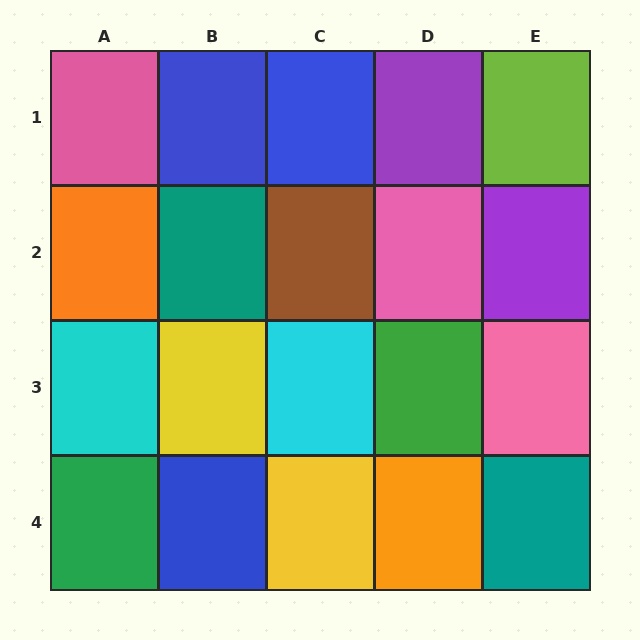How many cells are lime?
1 cell is lime.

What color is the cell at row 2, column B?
Teal.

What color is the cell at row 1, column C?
Blue.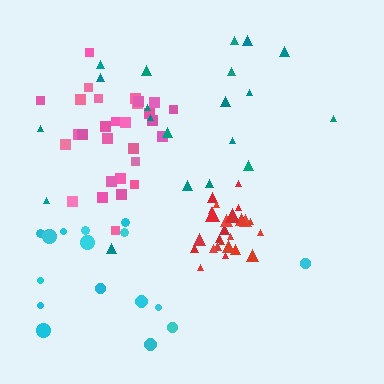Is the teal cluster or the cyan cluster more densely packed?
Teal.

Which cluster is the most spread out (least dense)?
Cyan.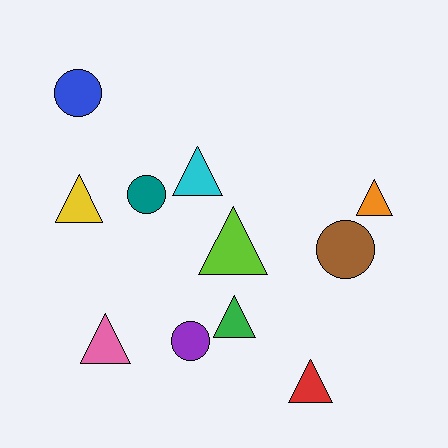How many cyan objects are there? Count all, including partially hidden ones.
There is 1 cyan object.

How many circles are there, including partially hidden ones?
There are 4 circles.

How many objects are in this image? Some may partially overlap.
There are 11 objects.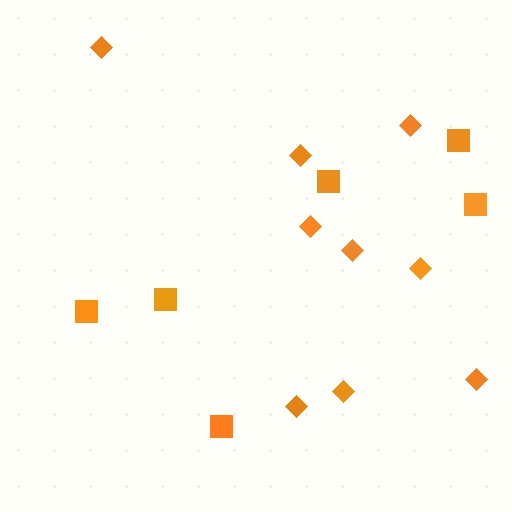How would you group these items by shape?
There are 2 groups: one group of squares (6) and one group of diamonds (9).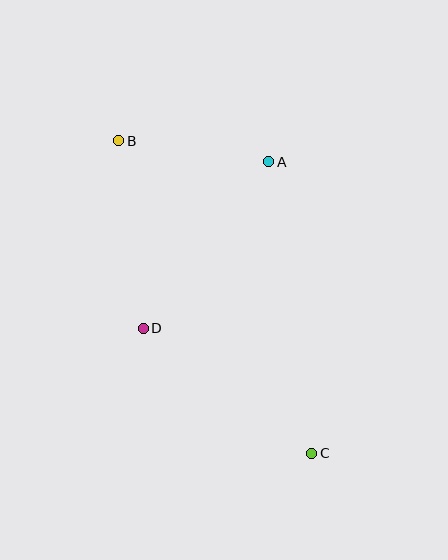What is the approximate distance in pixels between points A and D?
The distance between A and D is approximately 208 pixels.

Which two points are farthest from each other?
Points B and C are farthest from each other.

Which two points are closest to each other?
Points A and B are closest to each other.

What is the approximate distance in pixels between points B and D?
The distance between B and D is approximately 189 pixels.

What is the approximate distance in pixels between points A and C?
The distance between A and C is approximately 295 pixels.